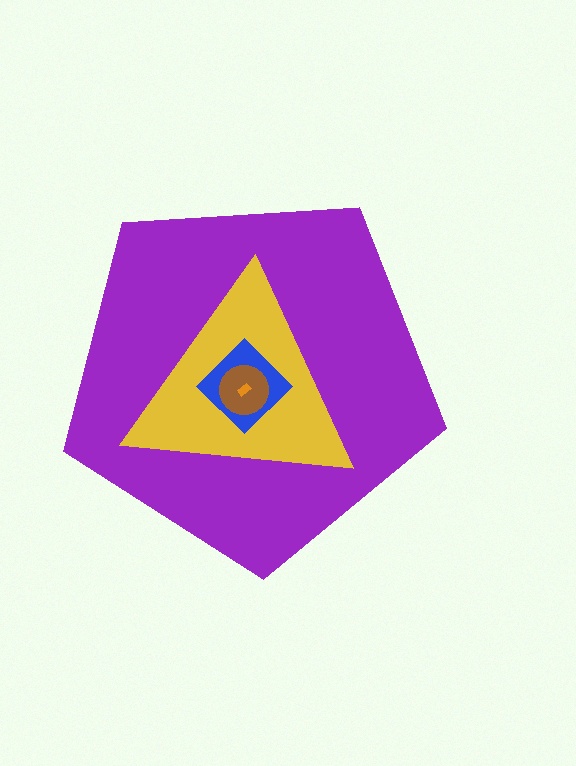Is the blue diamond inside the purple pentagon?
Yes.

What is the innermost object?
The orange rectangle.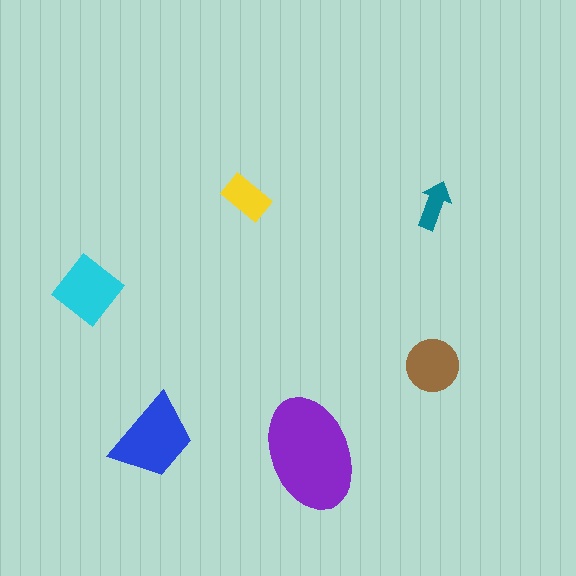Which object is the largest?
The purple ellipse.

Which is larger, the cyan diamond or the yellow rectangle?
The cyan diamond.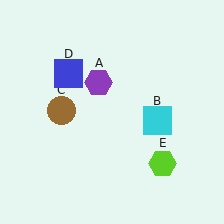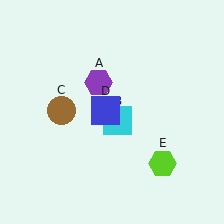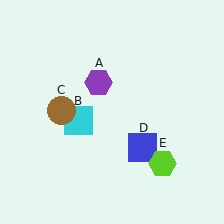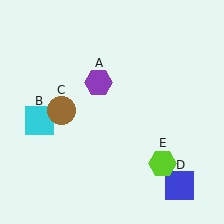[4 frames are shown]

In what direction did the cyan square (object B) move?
The cyan square (object B) moved left.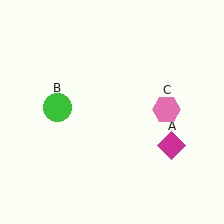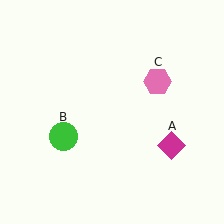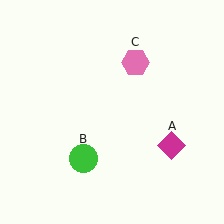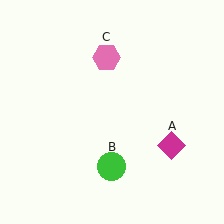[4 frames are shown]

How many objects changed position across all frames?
2 objects changed position: green circle (object B), pink hexagon (object C).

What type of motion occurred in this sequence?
The green circle (object B), pink hexagon (object C) rotated counterclockwise around the center of the scene.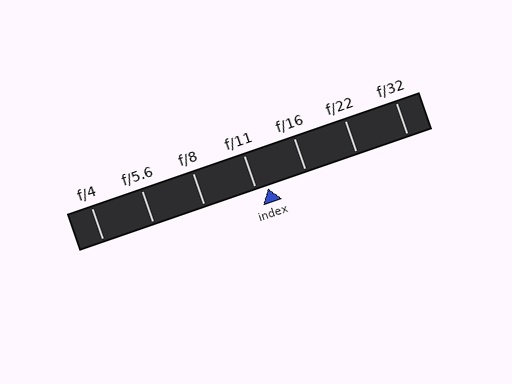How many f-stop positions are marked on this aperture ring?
There are 7 f-stop positions marked.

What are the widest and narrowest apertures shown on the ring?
The widest aperture shown is f/4 and the narrowest is f/32.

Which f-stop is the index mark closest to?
The index mark is closest to f/11.